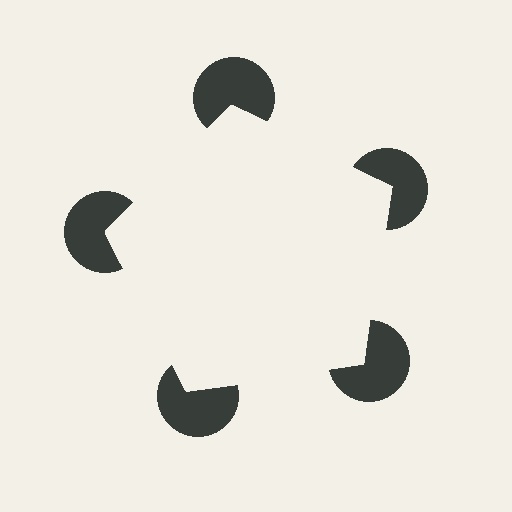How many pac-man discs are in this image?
There are 5 — one at each vertex of the illusory pentagon.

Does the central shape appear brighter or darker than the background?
It typically appears slightly brighter than the background, even though no actual brightness change is drawn.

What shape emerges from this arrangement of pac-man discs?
An illusory pentagon — its edges are inferred from the aligned wedge cuts in the pac-man discs, not physically drawn.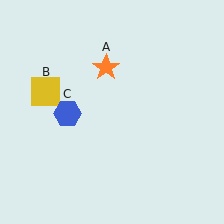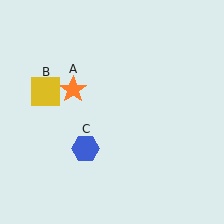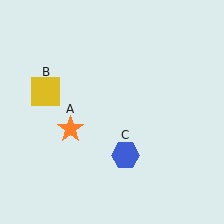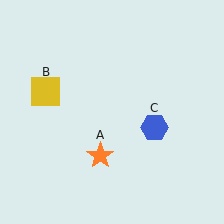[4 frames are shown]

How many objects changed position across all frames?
2 objects changed position: orange star (object A), blue hexagon (object C).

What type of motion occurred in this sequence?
The orange star (object A), blue hexagon (object C) rotated counterclockwise around the center of the scene.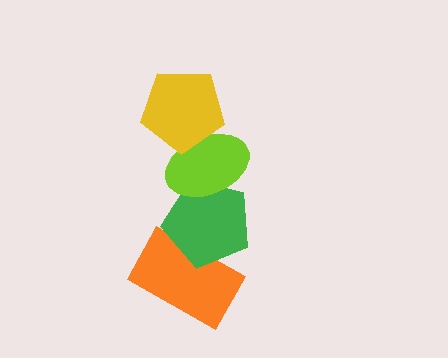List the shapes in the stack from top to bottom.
From top to bottom: the yellow pentagon, the lime ellipse, the green pentagon, the orange rectangle.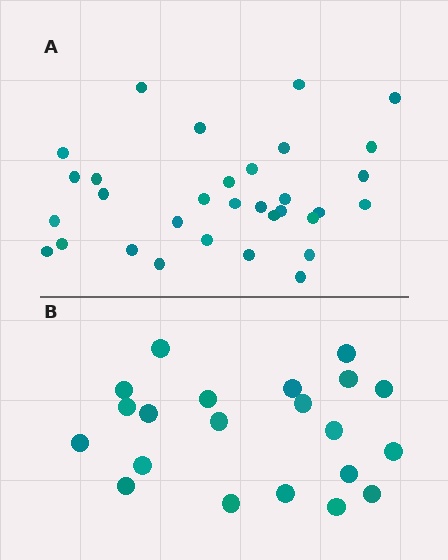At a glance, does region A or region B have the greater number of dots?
Region A (the top region) has more dots.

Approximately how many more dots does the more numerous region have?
Region A has roughly 12 or so more dots than region B.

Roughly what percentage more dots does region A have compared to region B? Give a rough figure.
About 50% more.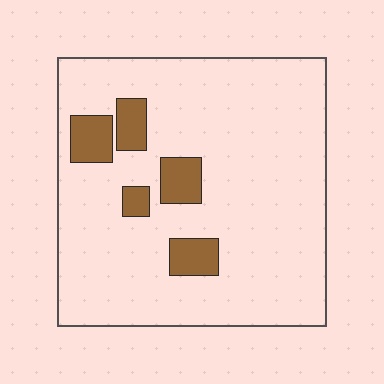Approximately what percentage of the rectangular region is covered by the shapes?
Approximately 10%.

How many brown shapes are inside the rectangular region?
5.